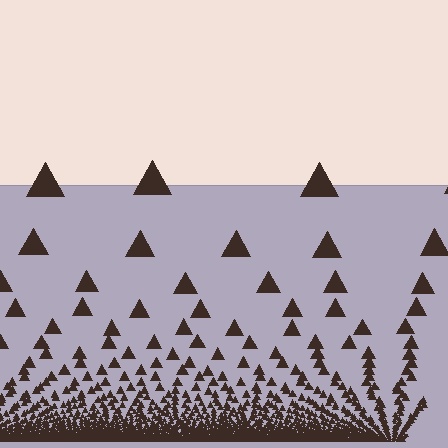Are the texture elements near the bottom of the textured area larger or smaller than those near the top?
Smaller. The gradient is inverted — elements near the bottom are smaller and denser.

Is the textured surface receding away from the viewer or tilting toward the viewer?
The surface appears to tilt toward the viewer. Texture elements get larger and sparser toward the top.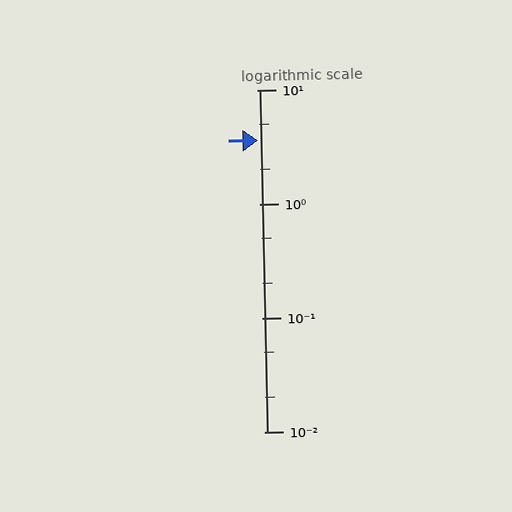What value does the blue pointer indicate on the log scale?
The pointer indicates approximately 3.6.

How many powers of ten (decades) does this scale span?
The scale spans 3 decades, from 0.01 to 10.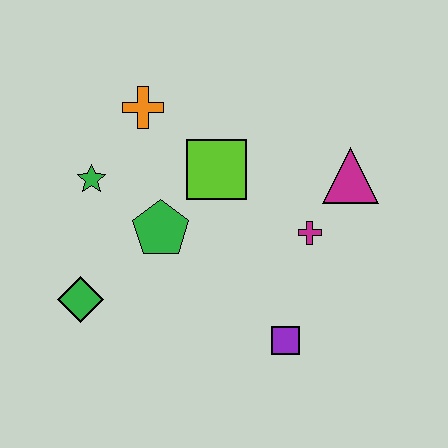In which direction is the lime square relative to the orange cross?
The lime square is to the right of the orange cross.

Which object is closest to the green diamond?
The green pentagon is closest to the green diamond.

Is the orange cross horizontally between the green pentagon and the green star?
Yes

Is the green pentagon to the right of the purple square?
No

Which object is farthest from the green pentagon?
The magenta triangle is farthest from the green pentagon.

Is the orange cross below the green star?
No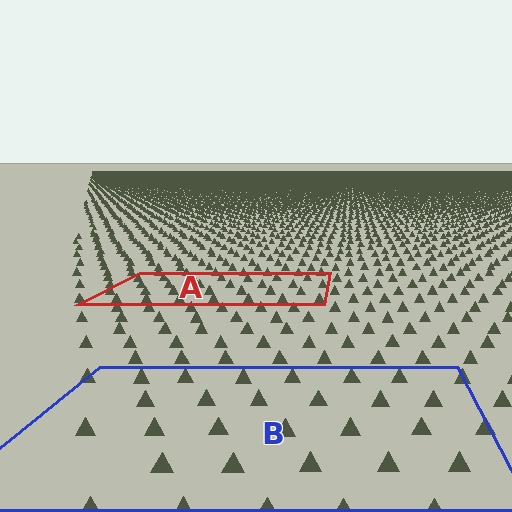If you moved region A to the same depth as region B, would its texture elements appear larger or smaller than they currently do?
They would appear larger. At a closer depth, the same texture elements are projected at a bigger on-screen size.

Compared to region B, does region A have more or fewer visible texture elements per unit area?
Region A has more texture elements per unit area — they are packed more densely because it is farther away.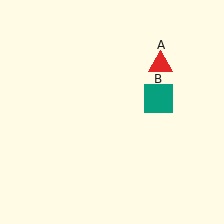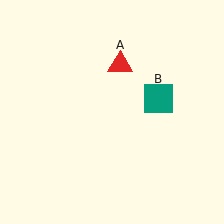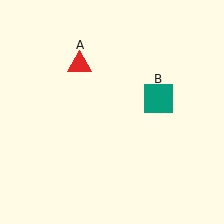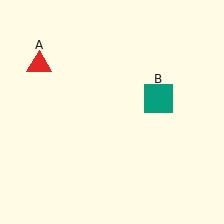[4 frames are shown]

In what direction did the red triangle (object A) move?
The red triangle (object A) moved left.